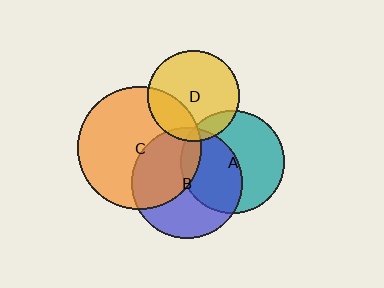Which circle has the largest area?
Circle C (orange).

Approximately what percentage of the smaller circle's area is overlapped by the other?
Approximately 25%.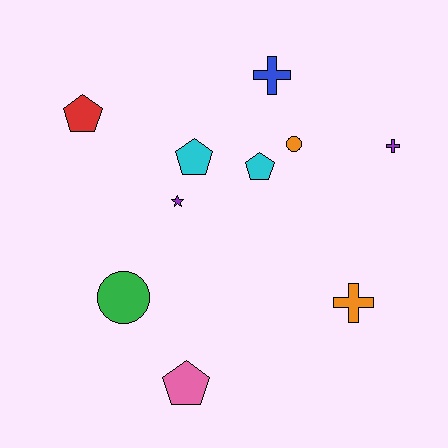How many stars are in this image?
There is 1 star.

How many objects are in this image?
There are 10 objects.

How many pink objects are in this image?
There is 1 pink object.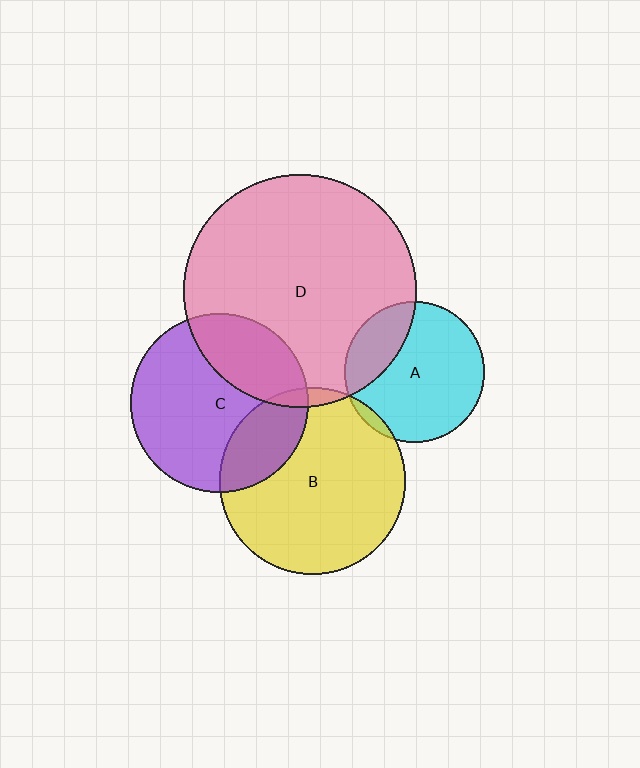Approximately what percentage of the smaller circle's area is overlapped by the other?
Approximately 30%.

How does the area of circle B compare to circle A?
Approximately 1.8 times.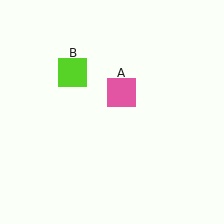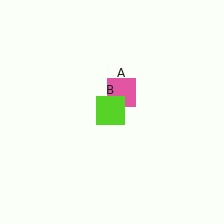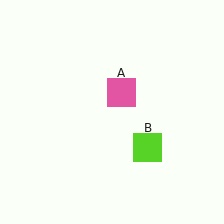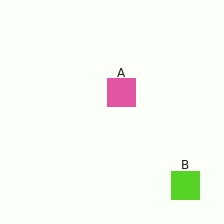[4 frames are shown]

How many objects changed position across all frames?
1 object changed position: lime square (object B).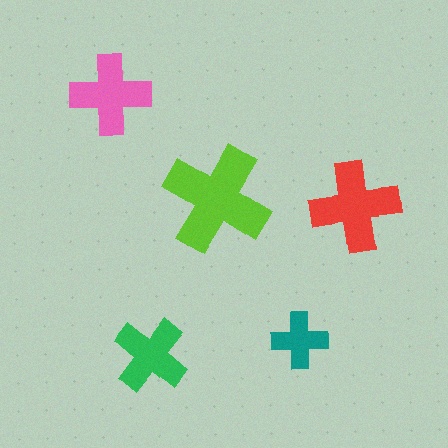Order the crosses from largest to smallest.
the lime one, the red one, the pink one, the green one, the teal one.